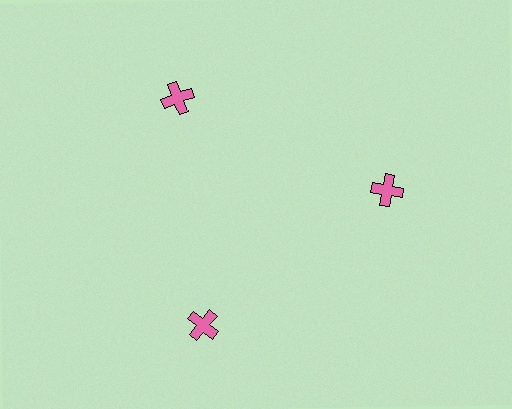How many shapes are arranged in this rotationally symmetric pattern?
There are 3 shapes, arranged in 3 groups of 1.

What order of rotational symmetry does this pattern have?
This pattern has 3-fold rotational symmetry.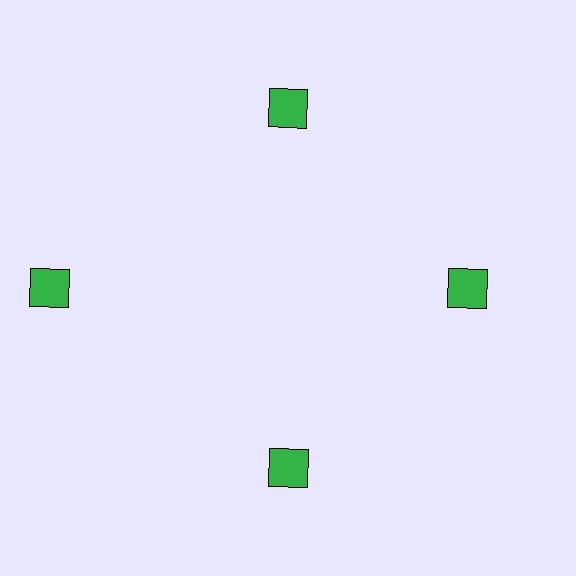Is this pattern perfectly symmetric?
No. The 4 green squares are arranged in a ring, but one element near the 9 o'clock position is pushed outward from the center, breaking the 4-fold rotational symmetry.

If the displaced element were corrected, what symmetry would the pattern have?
It would have 4-fold rotational symmetry — the pattern would map onto itself every 90 degrees.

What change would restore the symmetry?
The symmetry would be restored by moving it inward, back onto the ring so that all 4 squares sit at equal angles and equal distance from the center.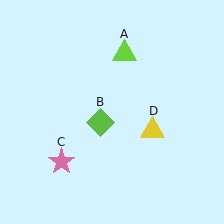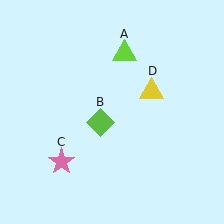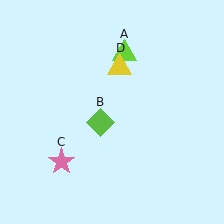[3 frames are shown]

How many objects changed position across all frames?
1 object changed position: yellow triangle (object D).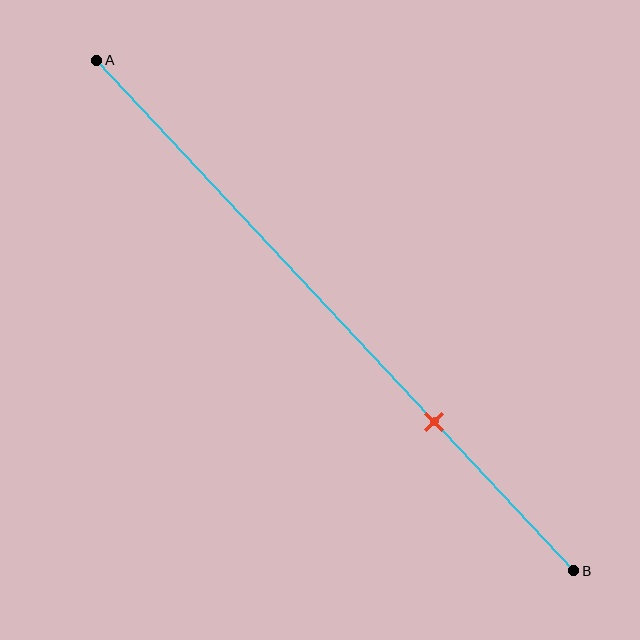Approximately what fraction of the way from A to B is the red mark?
The red mark is approximately 70% of the way from A to B.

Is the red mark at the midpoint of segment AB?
No, the mark is at about 70% from A, not at the 50% midpoint.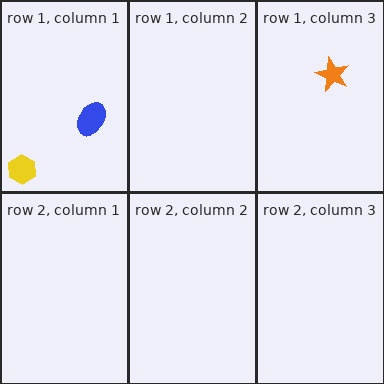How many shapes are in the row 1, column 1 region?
2.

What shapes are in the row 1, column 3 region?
The orange star.